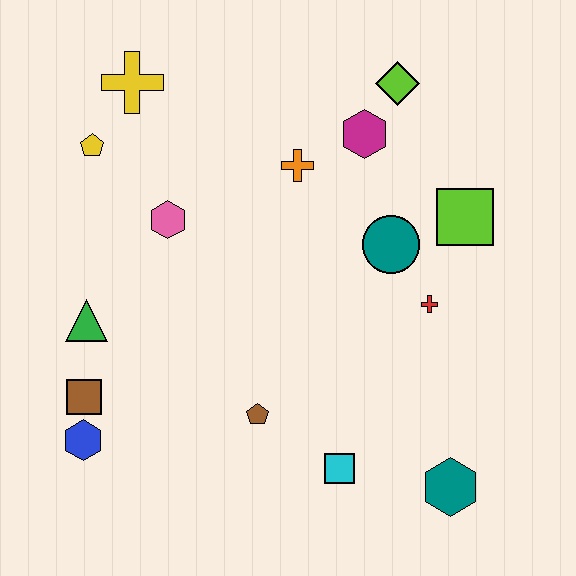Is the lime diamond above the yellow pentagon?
Yes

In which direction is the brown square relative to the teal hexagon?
The brown square is to the left of the teal hexagon.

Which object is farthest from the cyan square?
The yellow cross is farthest from the cyan square.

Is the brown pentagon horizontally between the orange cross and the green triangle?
Yes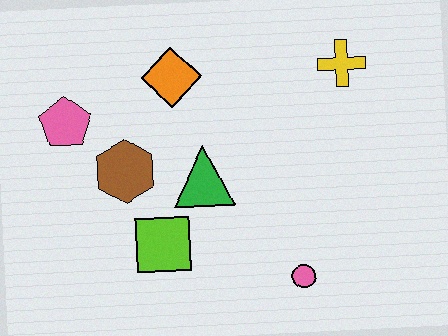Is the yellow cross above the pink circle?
Yes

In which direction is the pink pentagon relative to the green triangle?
The pink pentagon is to the left of the green triangle.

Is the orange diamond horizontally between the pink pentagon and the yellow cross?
Yes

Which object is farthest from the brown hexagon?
The yellow cross is farthest from the brown hexagon.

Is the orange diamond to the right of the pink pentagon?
Yes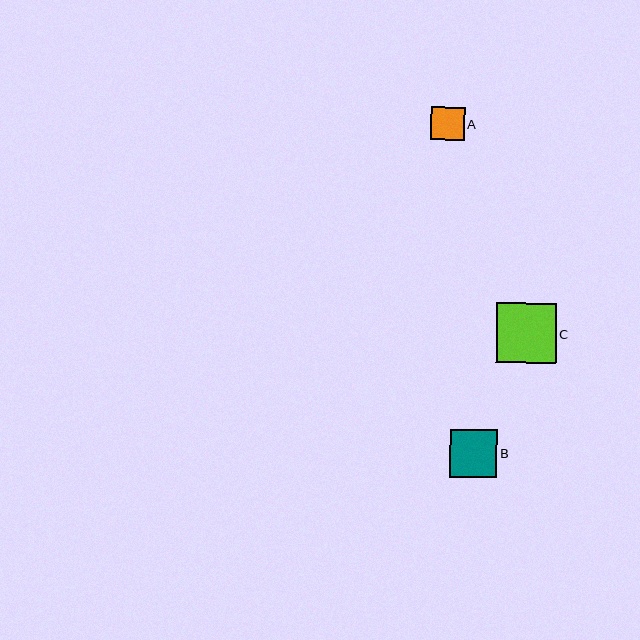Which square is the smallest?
Square A is the smallest with a size of approximately 34 pixels.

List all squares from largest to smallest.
From largest to smallest: C, B, A.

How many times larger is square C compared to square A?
Square C is approximately 1.8 times the size of square A.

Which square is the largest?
Square C is the largest with a size of approximately 60 pixels.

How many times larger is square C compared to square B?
Square C is approximately 1.3 times the size of square B.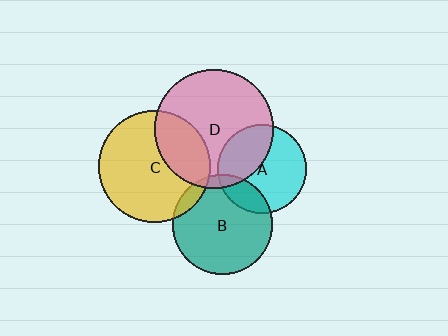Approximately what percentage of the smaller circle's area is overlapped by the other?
Approximately 10%.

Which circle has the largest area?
Circle D (pink).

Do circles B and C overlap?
Yes.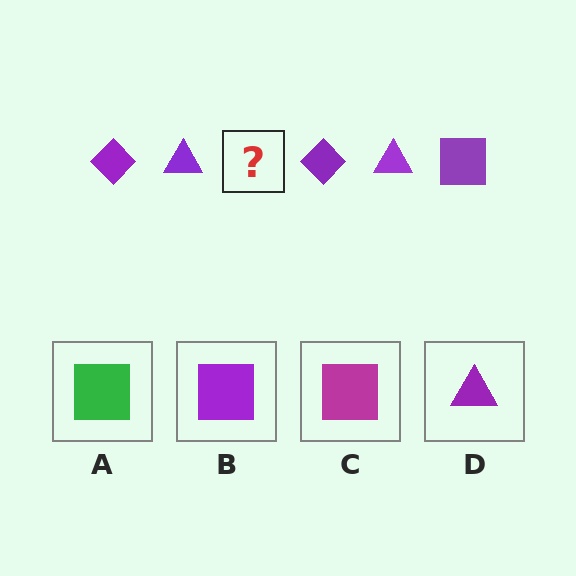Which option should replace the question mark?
Option B.